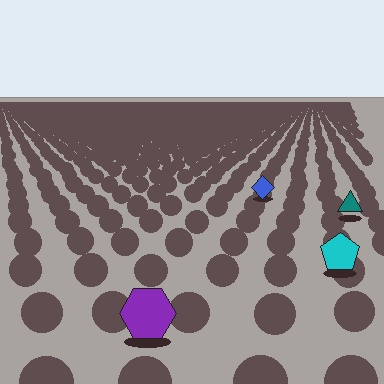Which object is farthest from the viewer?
The blue diamond is farthest from the viewer. It appears smaller and the ground texture around it is denser.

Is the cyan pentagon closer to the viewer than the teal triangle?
Yes. The cyan pentagon is closer — you can tell from the texture gradient: the ground texture is coarser near it.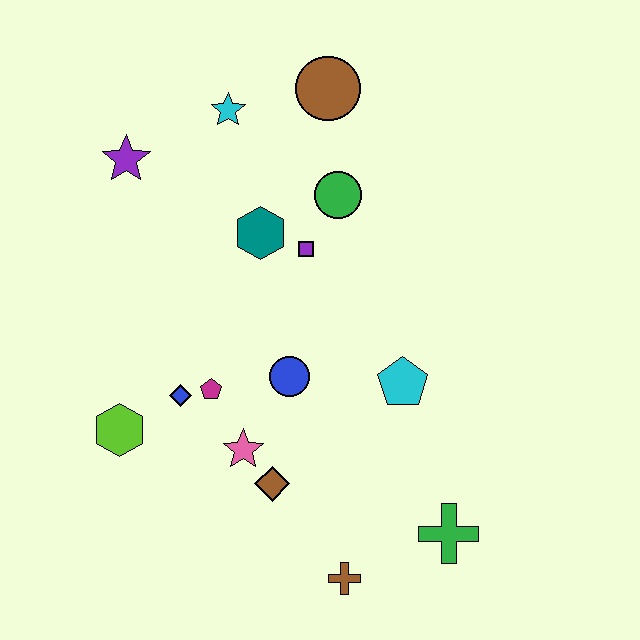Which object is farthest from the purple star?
The green cross is farthest from the purple star.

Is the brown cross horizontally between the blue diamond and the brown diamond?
No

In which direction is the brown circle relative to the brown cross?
The brown circle is above the brown cross.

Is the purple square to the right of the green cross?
No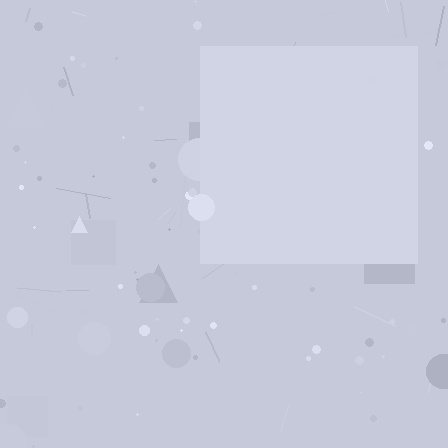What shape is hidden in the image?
A square is hidden in the image.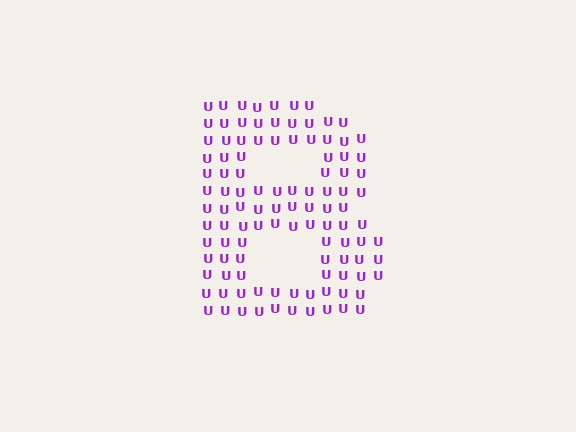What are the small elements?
The small elements are letter U's.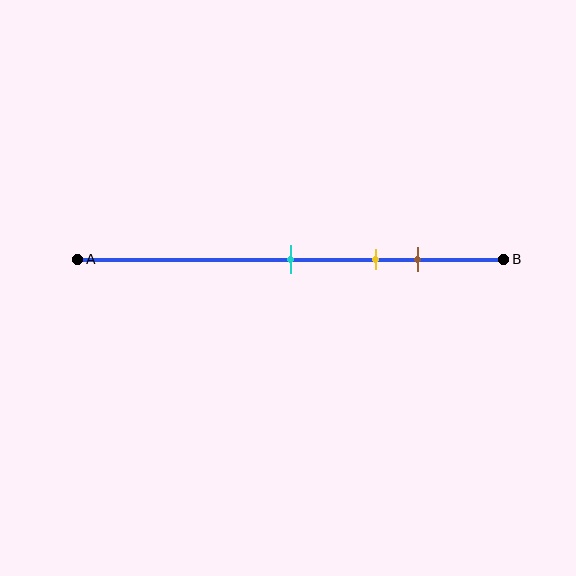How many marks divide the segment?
There are 3 marks dividing the segment.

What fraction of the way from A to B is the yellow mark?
The yellow mark is approximately 70% (0.7) of the way from A to B.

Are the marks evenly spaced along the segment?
Yes, the marks are approximately evenly spaced.